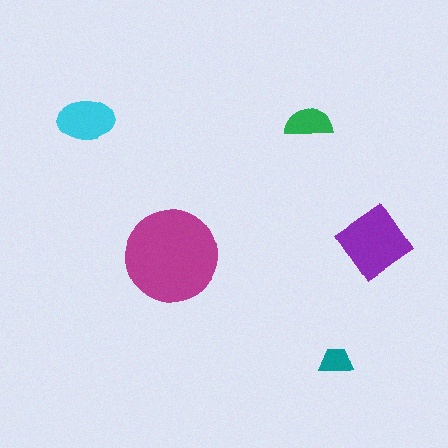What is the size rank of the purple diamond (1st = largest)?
2nd.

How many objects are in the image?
There are 5 objects in the image.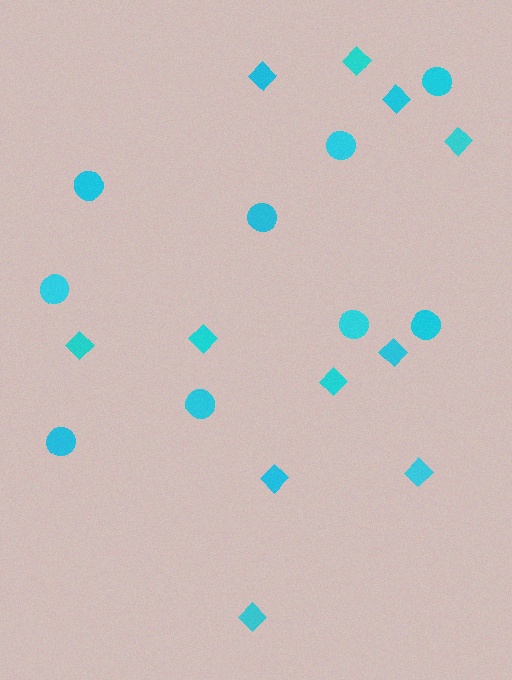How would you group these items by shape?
There are 2 groups: one group of diamonds (11) and one group of circles (9).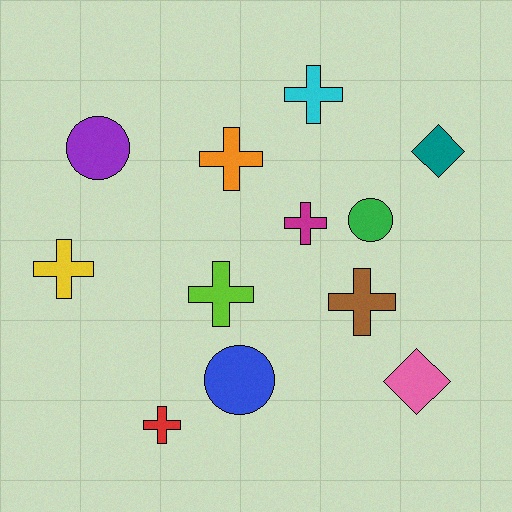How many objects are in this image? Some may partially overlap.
There are 12 objects.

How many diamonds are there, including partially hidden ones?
There are 2 diamonds.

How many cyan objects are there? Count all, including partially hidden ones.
There is 1 cyan object.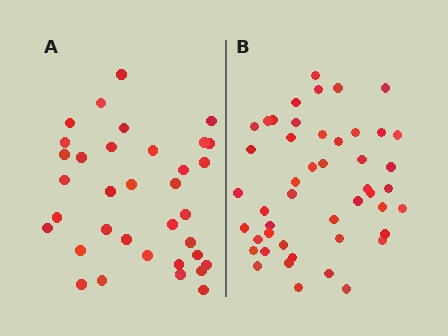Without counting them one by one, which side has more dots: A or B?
Region B (the right region) has more dots.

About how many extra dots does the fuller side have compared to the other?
Region B has roughly 12 or so more dots than region A.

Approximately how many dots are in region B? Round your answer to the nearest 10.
About 50 dots. (The exact count is 47, which rounds to 50.)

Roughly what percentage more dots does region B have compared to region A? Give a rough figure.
About 35% more.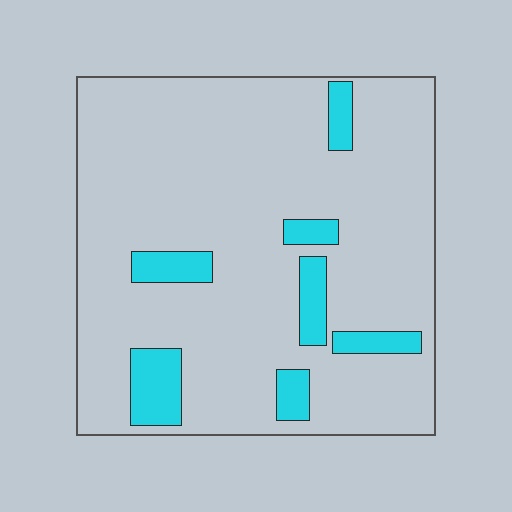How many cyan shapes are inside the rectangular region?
7.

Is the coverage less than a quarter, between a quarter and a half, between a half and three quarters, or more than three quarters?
Less than a quarter.